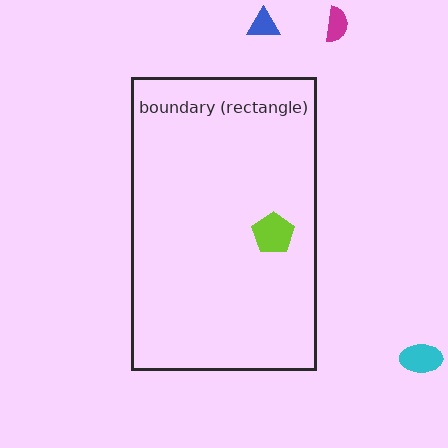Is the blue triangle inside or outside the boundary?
Outside.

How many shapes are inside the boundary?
1 inside, 3 outside.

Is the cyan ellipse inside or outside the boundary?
Outside.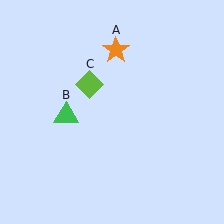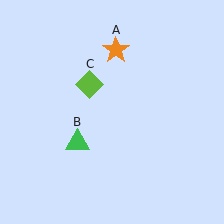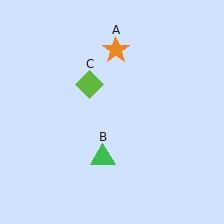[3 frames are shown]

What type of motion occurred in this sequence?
The green triangle (object B) rotated counterclockwise around the center of the scene.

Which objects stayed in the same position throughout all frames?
Orange star (object A) and lime diamond (object C) remained stationary.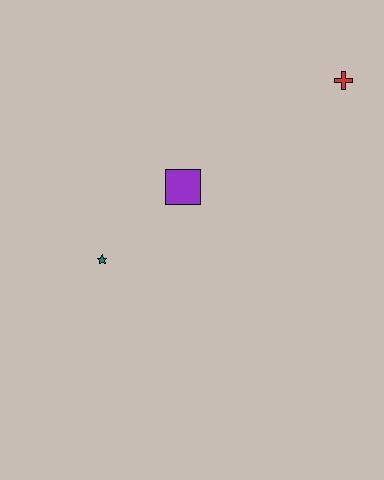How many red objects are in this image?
There is 1 red object.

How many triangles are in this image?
There are no triangles.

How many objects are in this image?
There are 3 objects.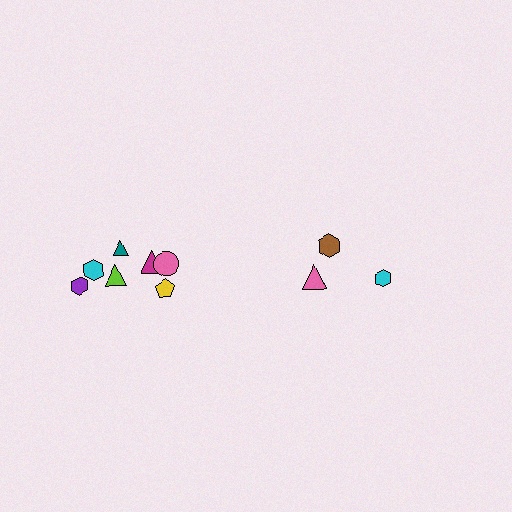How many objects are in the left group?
There are 7 objects.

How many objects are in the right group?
There are 3 objects.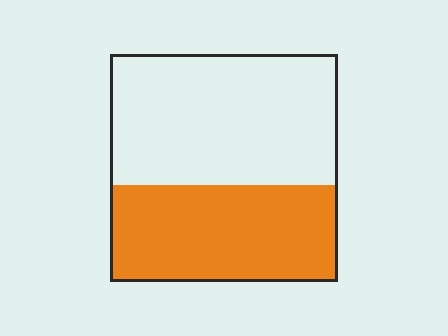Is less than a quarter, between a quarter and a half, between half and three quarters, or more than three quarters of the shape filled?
Between a quarter and a half.